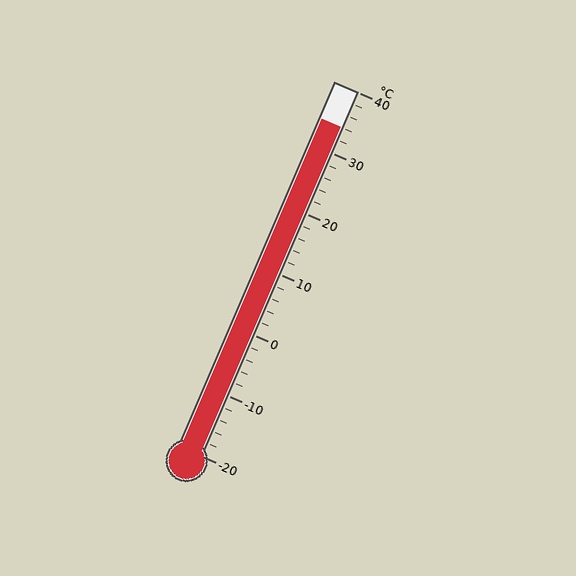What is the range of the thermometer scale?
The thermometer scale ranges from -20°C to 40°C.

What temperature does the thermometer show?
The thermometer shows approximately 34°C.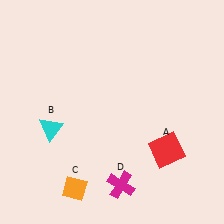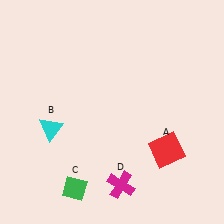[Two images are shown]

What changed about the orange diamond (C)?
In Image 1, C is orange. In Image 2, it changed to green.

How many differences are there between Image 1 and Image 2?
There is 1 difference between the two images.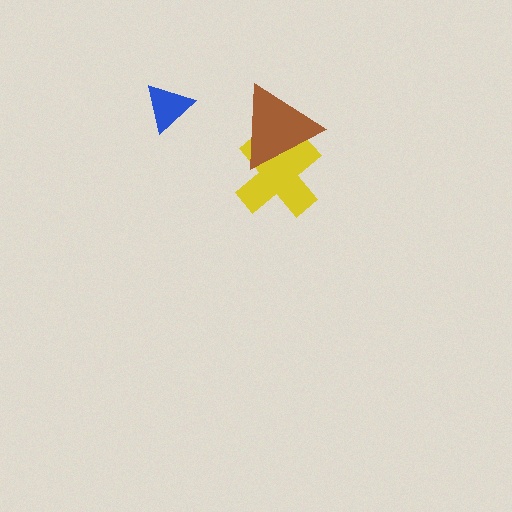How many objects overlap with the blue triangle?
0 objects overlap with the blue triangle.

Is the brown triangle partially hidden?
No, no other shape covers it.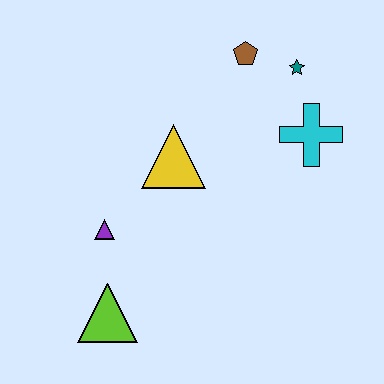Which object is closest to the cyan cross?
The teal star is closest to the cyan cross.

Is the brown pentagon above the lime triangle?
Yes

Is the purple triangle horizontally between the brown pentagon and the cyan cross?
No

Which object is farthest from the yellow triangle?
The lime triangle is farthest from the yellow triangle.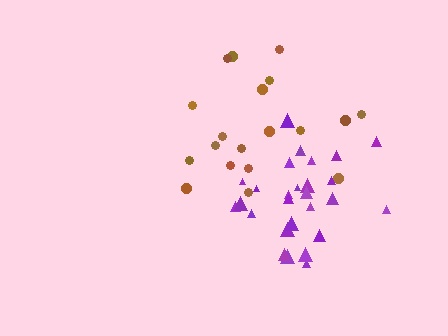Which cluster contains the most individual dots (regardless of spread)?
Purple (27).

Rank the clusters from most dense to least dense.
purple, brown.